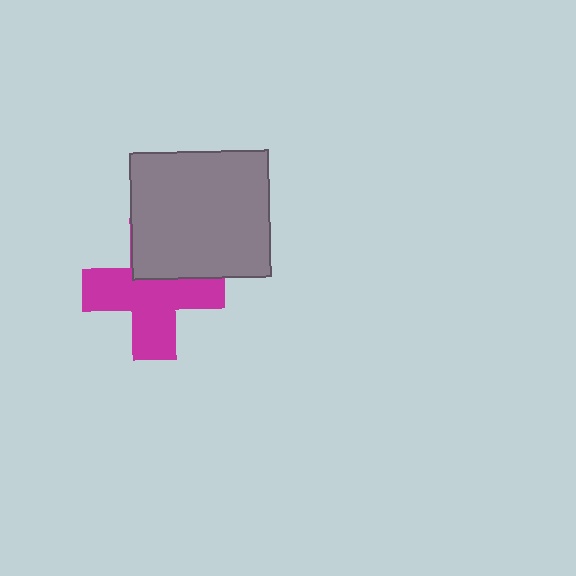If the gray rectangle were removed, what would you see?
You would see the complete magenta cross.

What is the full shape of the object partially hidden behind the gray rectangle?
The partially hidden object is a magenta cross.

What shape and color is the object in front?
The object in front is a gray rectangle.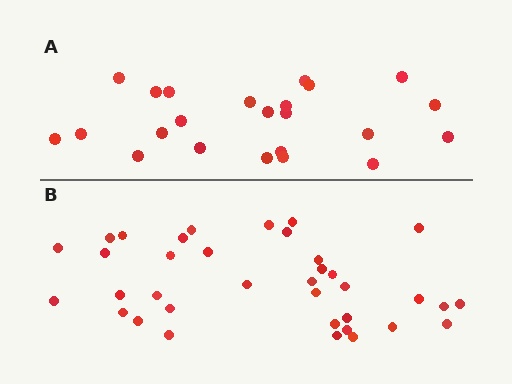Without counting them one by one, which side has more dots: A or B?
Region B (the bottom region) has more dots.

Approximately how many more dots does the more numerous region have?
Region B has approximately 15 more dots than region A.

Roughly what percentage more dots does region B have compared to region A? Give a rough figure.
About 55% more.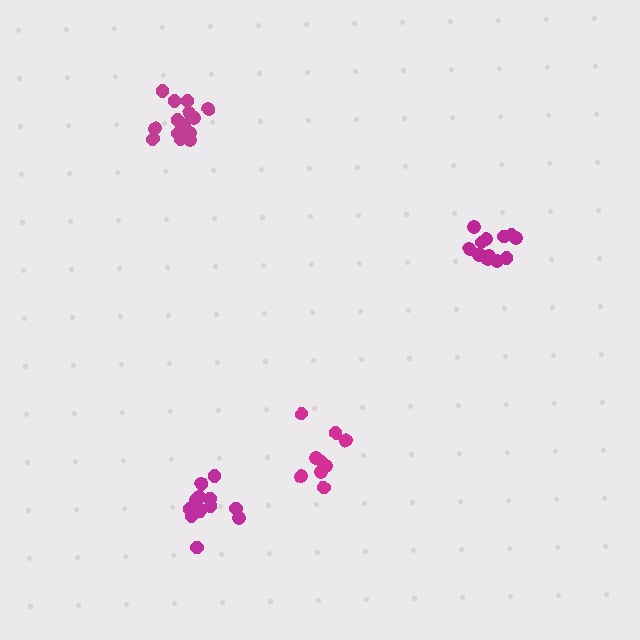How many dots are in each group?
Group 1: 9 dots, Group 2: 13 dots, Group 3: 12 dots, Group 4: 14 dots (48 total).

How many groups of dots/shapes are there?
There are 4 groups.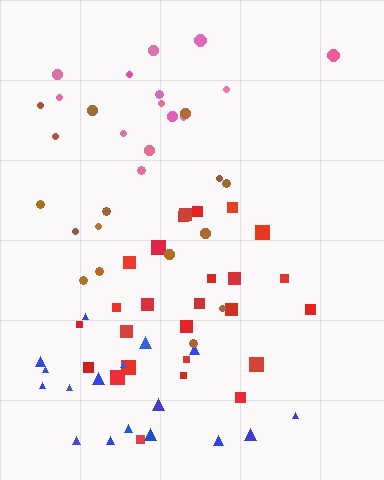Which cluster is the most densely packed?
Red.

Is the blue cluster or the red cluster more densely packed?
Red.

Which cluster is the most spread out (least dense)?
Pink.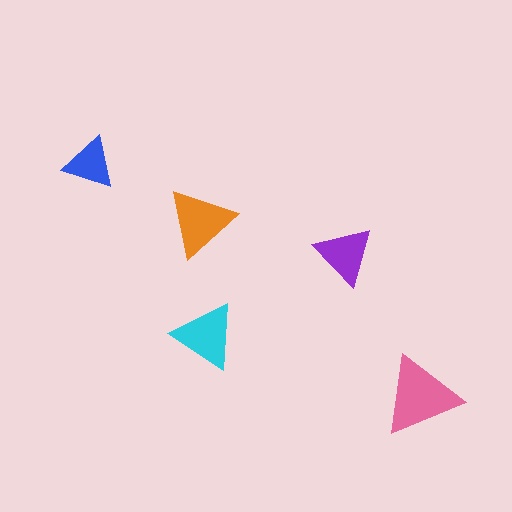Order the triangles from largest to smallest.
the pink one, the orange one, the cyan one, the purple one, the blue one.